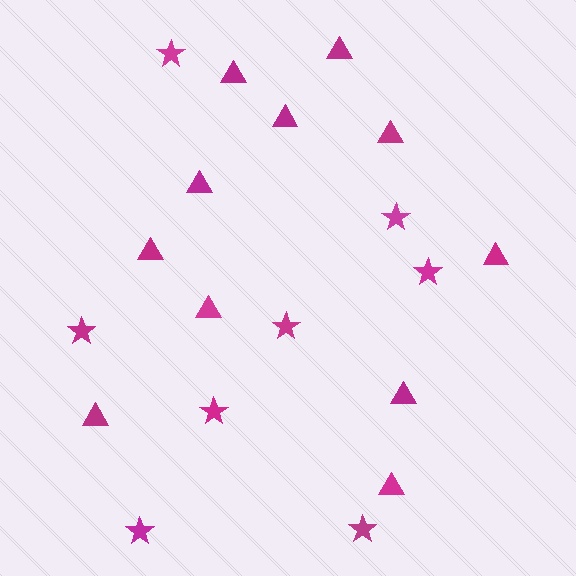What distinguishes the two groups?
There are 2 groups: one group of triangles (11) and one group of stars (8).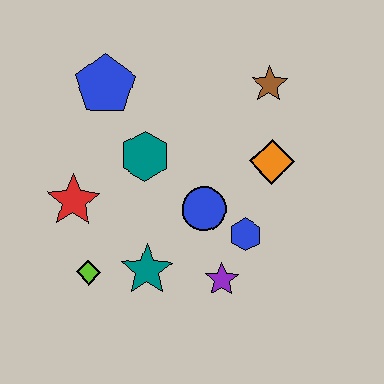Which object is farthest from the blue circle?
The blue pentagon is farthest from the blue circle.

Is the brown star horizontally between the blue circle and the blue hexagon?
No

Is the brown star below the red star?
No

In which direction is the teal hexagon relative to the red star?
The teal hexagon is to the right of the red star.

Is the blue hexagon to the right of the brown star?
No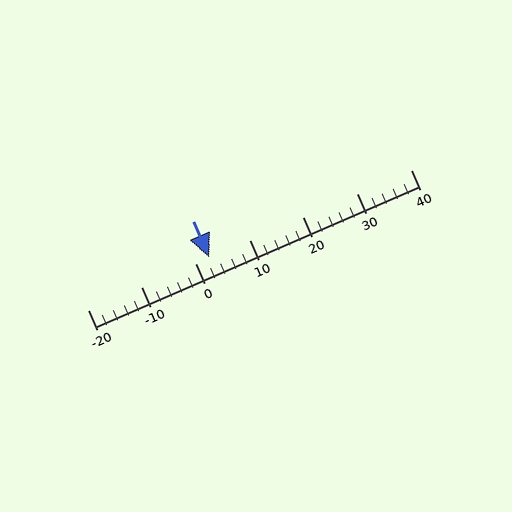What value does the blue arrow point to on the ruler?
The blue arrow points to approximately 3.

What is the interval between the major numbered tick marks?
The major tick marks are spaced 10 units apart.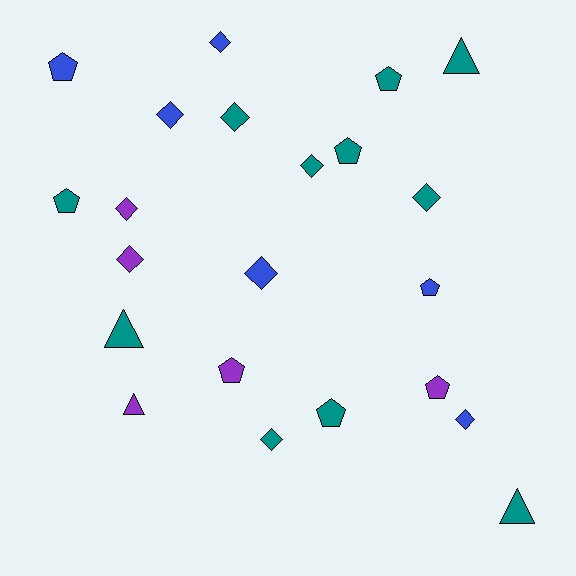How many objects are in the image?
There are 22 objects.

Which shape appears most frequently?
Diamond, with 10 objects.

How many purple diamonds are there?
There are 2 purple diamonds.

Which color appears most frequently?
Teal, with 11 objects.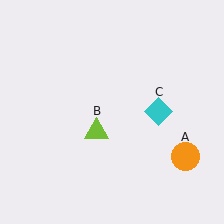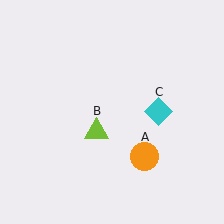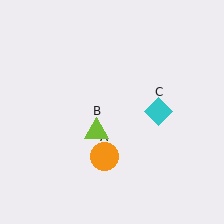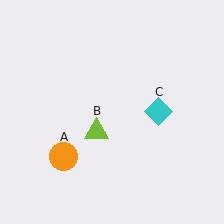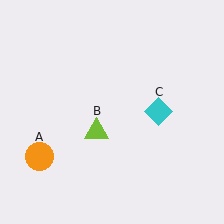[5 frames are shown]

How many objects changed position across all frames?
1 object changed position: orange circle (object A).